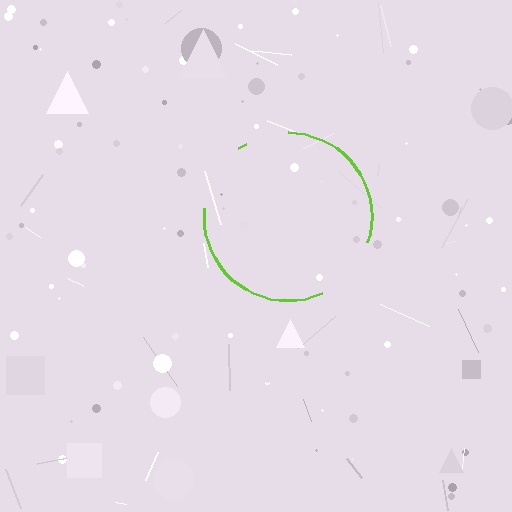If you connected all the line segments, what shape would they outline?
They would outline a circle.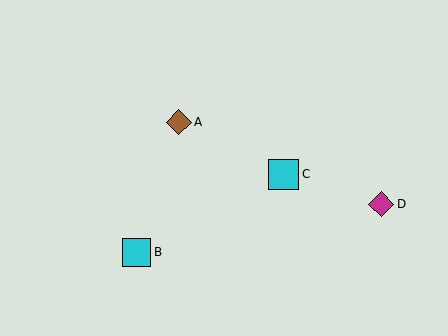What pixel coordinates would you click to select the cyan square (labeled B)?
Click at (137, 252) to select the cyan square B.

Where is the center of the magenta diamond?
The center of the magenta diamond is at (381, 204).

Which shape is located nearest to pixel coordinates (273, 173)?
The cyan square (labeled C) at (284, 174) is nearest to that location.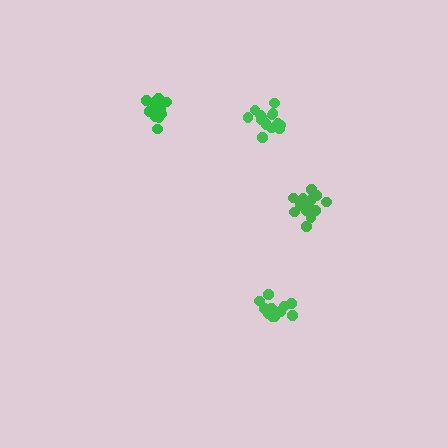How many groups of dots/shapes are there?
There are 4 groups.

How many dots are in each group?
Group 1: 12 dots, Group 2: 16 dots, Group 3: 13 dots, Group 4: 15 dots (56 total).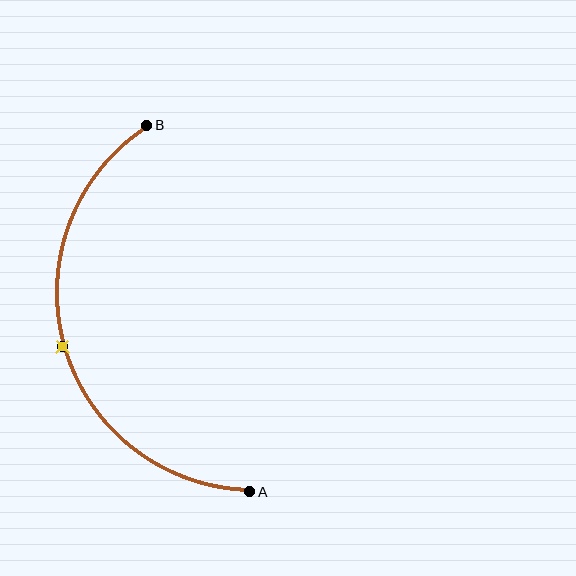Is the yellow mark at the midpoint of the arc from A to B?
Yes. The yellow mark lies on the arc at equal arc-length from both A and B — it is the arc midpoint.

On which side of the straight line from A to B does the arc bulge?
The arc bulges to the left of the straight line connecting A and B.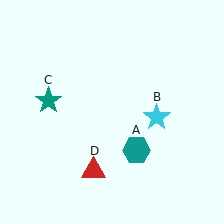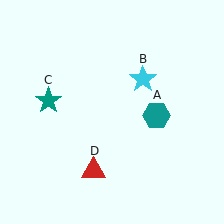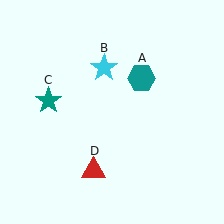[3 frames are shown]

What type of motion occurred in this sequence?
The teal hexagon (object A), cyan star (object B) rotated counterclockwise around the center of the scene.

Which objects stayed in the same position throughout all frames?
Teal star (object C) and red triangle (object D) remained stationary.